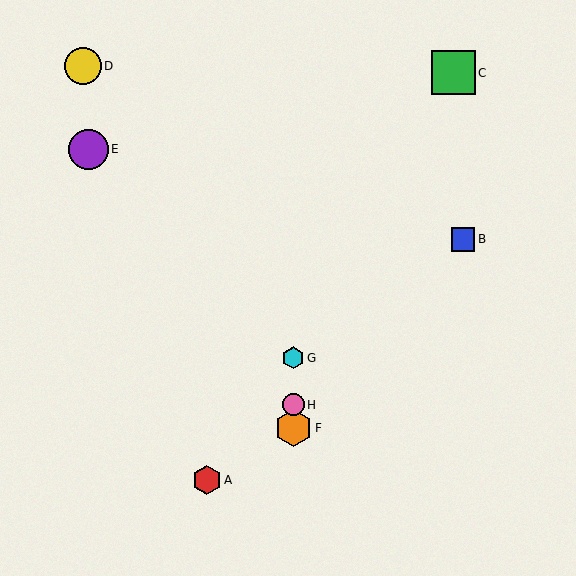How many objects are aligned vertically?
3 objects (F, G, H) are aligned vertically.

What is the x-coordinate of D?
Object D is at x≈83.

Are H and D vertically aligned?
No, H is at x≈293 and D is at x≈83.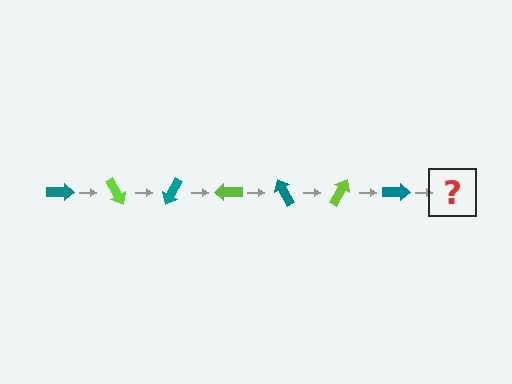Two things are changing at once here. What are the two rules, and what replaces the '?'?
The two rules are that it rotates 60 degrees each step and the color cycles through teal and lime. The '?' should be a lime arrow, rotated 420 degrees from the start.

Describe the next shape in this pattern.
It should be a lime arrow, rotated 420 degrees from the start.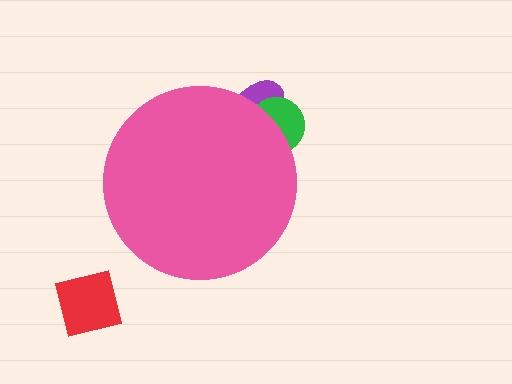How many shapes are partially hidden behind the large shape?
2 shapes are partially hidden.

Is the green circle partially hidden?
Yes, the green circle is partially hidden behind the pink circle.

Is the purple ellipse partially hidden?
Yes, the purple ellipse is partially hidden behind the pink circle.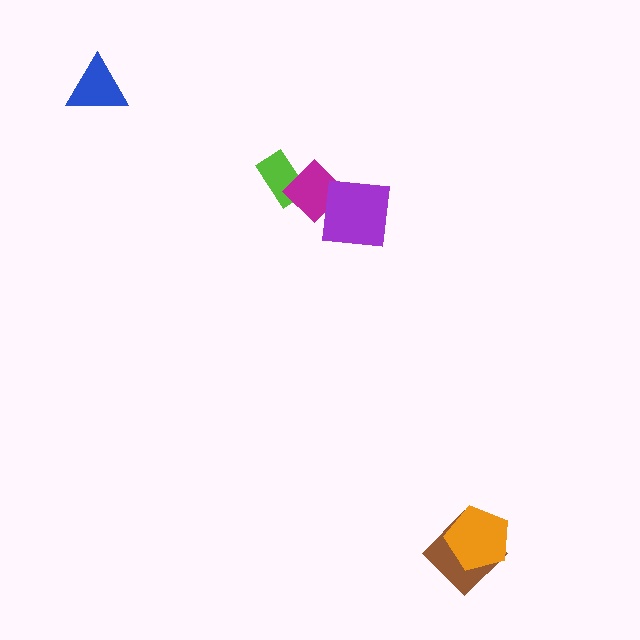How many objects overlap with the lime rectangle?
1 object overlaps with the lime rectangle.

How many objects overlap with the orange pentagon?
1 object overlaps with the orange pentagon.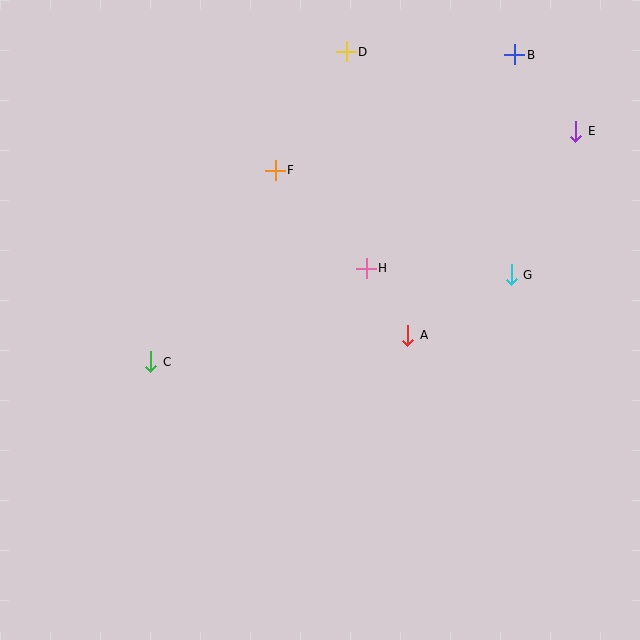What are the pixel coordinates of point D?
Point D is at (346, 52).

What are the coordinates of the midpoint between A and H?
The midpoint between A and H is at (387, 302).